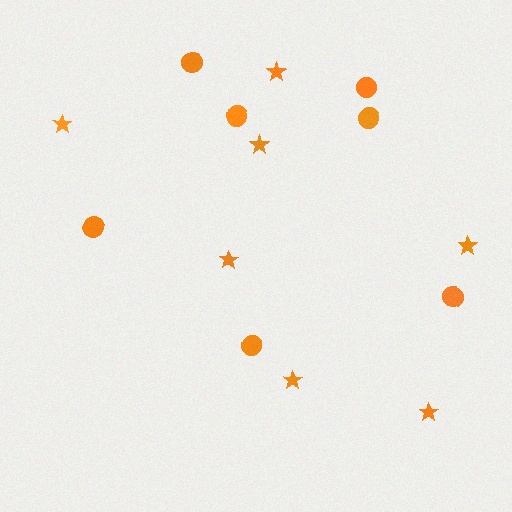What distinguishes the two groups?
There are 2 groups: one group of circles (7) and one group of stars (7).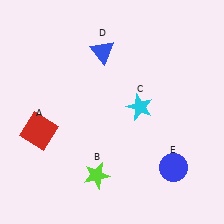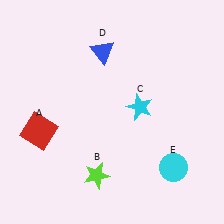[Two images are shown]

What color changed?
The circle (E) changed from blue in Image 1 to cyan in Image 2.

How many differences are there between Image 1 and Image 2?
There is 1 difference between the two images.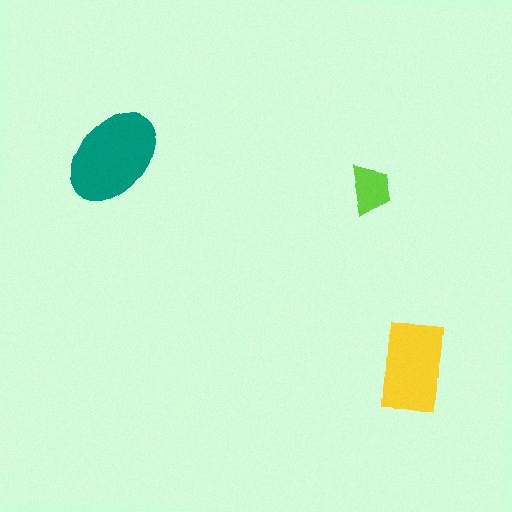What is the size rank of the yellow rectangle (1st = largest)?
2nd.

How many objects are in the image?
There are 3 objects in the image.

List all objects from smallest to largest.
The lime trapezoid, the yellow rectangle, the teal ellipse.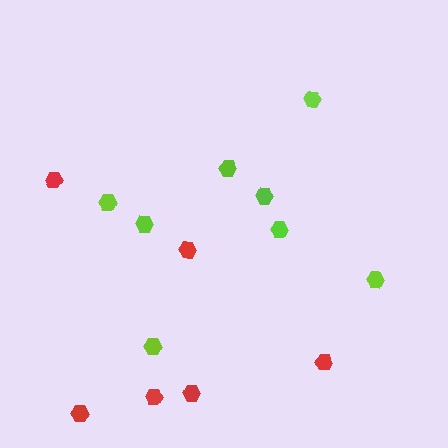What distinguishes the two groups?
There are 2 groups: one group of red hexagons (6) and one group of lime hexagons (8).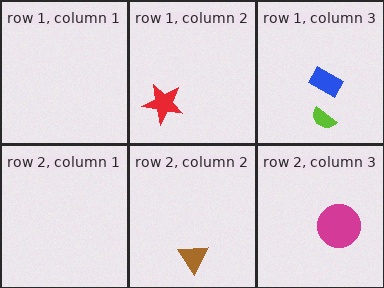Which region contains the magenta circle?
The row 2, column 3 region.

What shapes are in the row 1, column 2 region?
The red star.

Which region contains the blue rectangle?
The row 1, column 3 region.